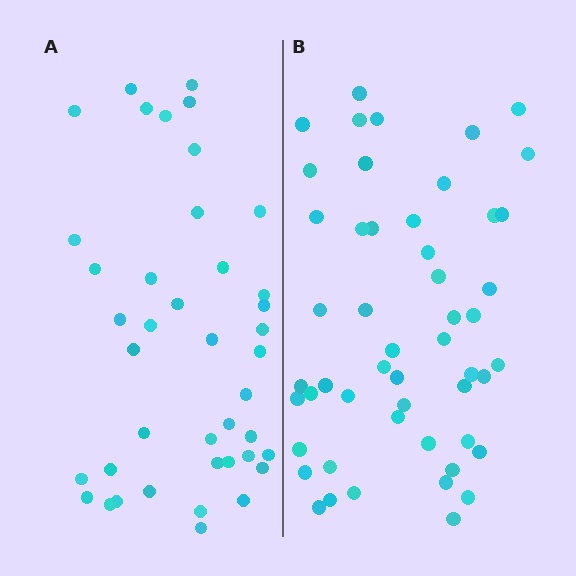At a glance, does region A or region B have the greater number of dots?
Region B (the right region) has more dots.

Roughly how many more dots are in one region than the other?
Region B has roughly 10 or so more dots than region A.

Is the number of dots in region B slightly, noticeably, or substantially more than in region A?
Region B has only slightly more — the two regions are fairly close. The ratio is roughly 1.2 to 1.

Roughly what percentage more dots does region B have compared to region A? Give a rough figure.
About 25% more.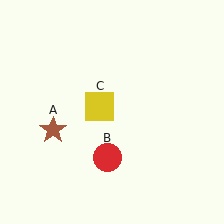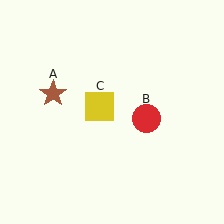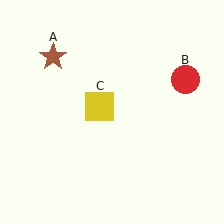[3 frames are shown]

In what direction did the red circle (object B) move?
The red circle (object B) moved up and to the right.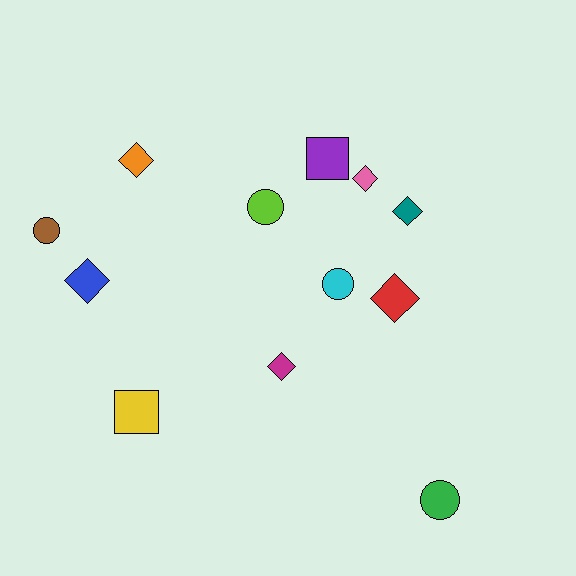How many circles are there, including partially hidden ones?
There are 4 circles.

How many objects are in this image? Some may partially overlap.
There are 12 objects.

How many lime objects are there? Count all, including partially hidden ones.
There is 1 lime object.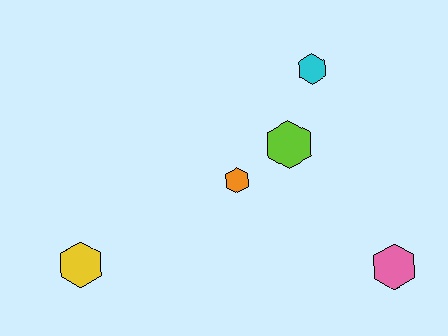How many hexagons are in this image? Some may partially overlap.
There are 5 hexagons.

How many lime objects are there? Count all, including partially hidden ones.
There is 1 lime object.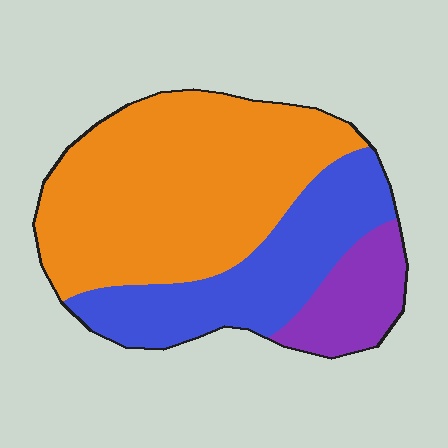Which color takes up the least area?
Purple, at roughly 15%.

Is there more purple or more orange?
Orange.